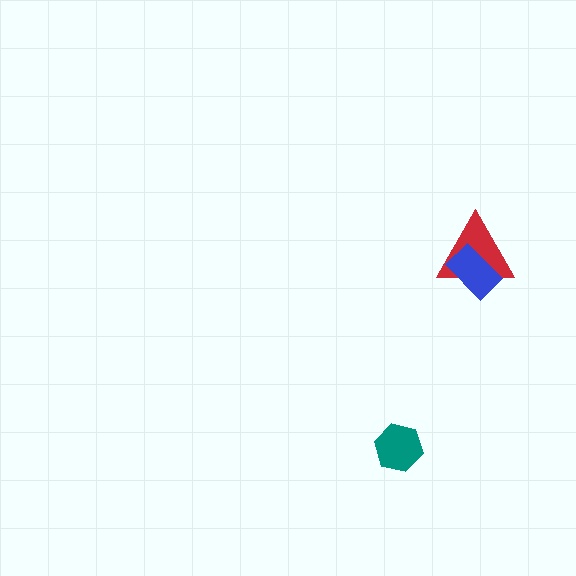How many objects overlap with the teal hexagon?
0 objects overlap with the teal hexagon.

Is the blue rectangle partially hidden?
No, no other shape covers it.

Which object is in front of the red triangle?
The blue rectangle is in front of the red triangle.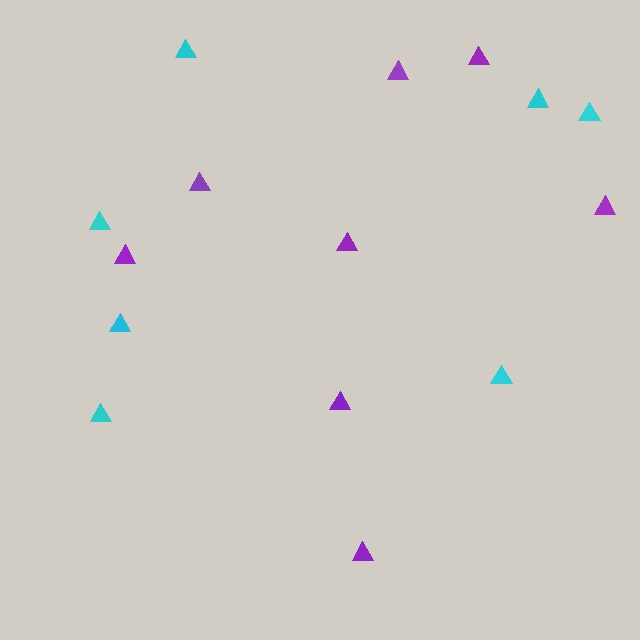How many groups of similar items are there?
There are 2 groups: one group of cyan triangles (7) and one group of purple triangles (8).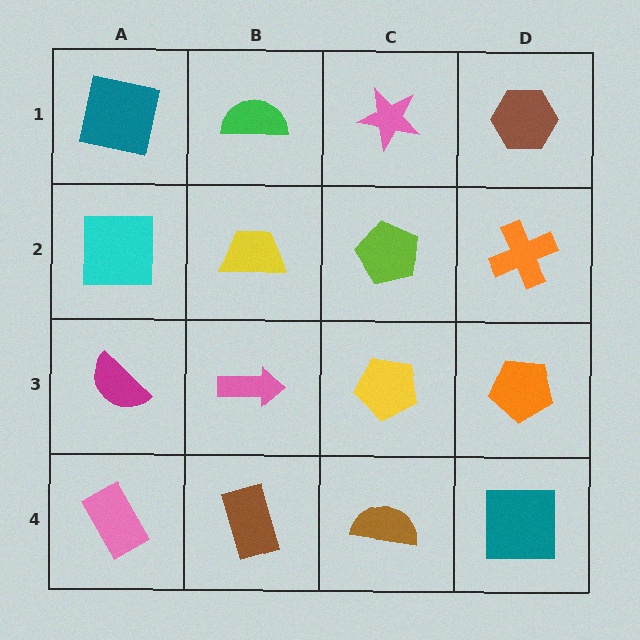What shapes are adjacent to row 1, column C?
A lime pentagon (row 2, column C), a green semicircle (row 1, column B), a brown hexagon (row 1, column D).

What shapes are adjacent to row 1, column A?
A cyan square (row 2, column A), a green semicircle (row 1, column B).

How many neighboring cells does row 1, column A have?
2.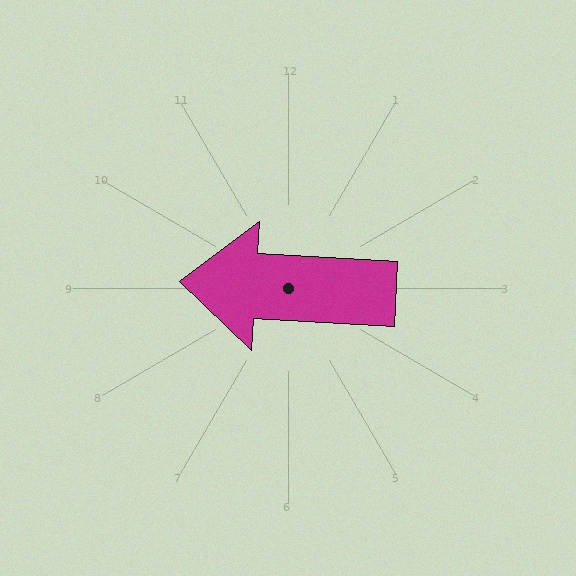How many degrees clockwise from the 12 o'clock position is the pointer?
Approximately 273 degrees.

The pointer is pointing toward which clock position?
Roughly 9 o'clock.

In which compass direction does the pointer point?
West.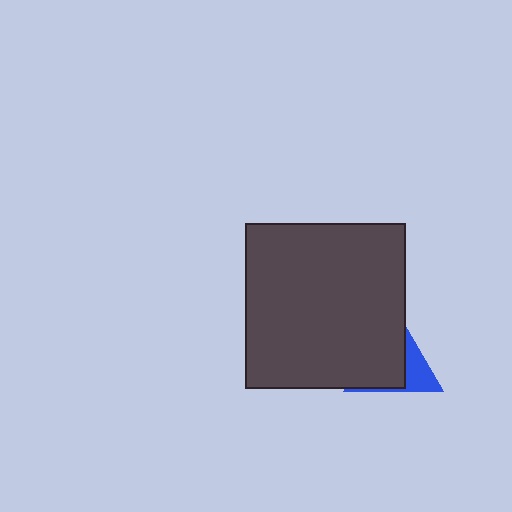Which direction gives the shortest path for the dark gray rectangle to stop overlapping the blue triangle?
Moving left gives the shortest separation.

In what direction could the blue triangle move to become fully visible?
The blue triangle could move right. That would shift it out from behind the dark gray rectangle entirely.